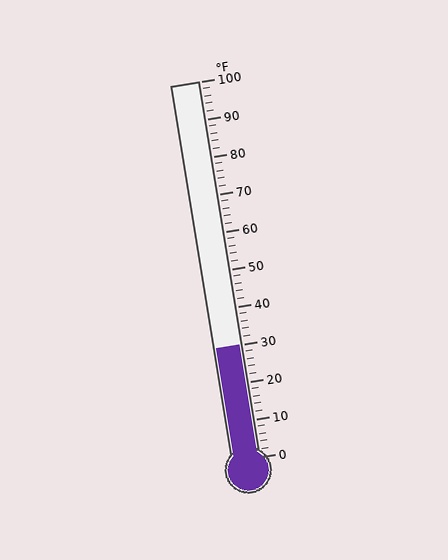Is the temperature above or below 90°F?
The temperature is below 90°F.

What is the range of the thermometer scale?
The thermometer scale ranges from 0°F to 100°F.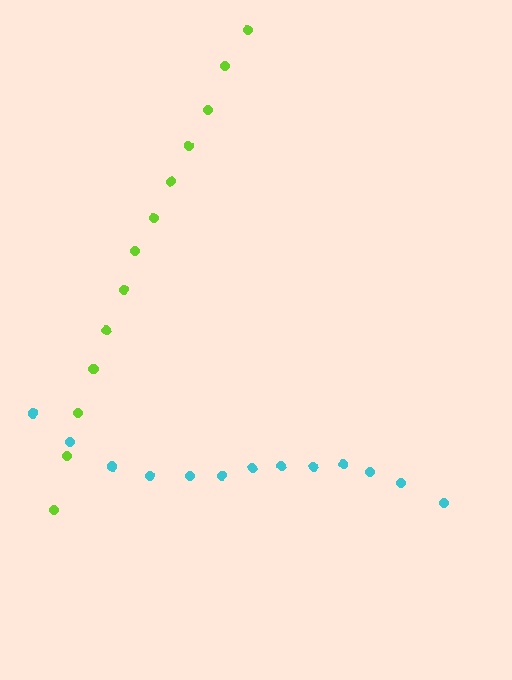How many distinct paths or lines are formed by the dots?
There are 2 distinct paths.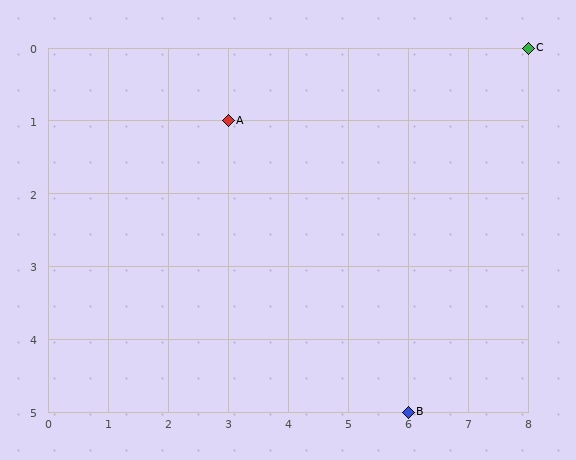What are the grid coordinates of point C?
Point C is at grid coordinates (8, 0).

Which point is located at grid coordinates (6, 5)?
Point B is at (6, 5).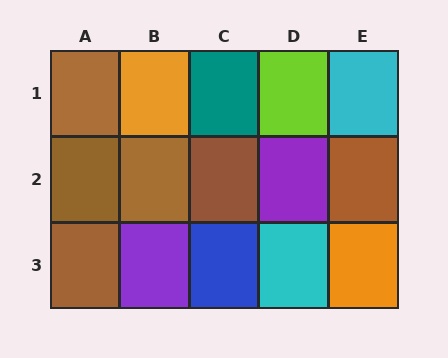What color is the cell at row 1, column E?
Cyan.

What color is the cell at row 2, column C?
Brown.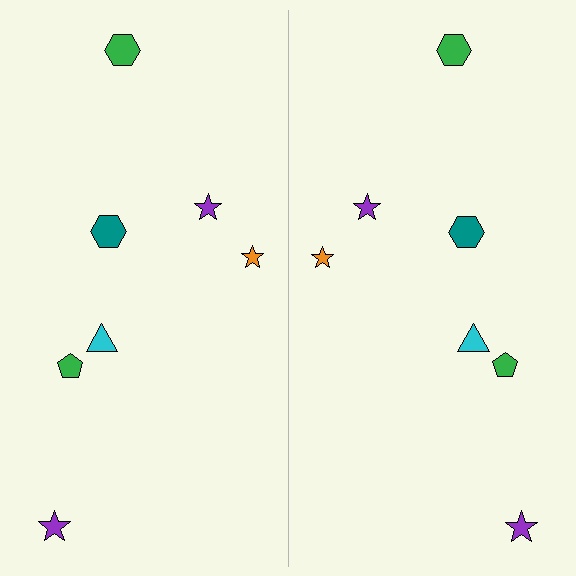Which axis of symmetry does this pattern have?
The pattern has a vertical axis of symmetry running through the center of the image.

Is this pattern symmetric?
Yes, this pattern has bilateral (reflection) symmetry.